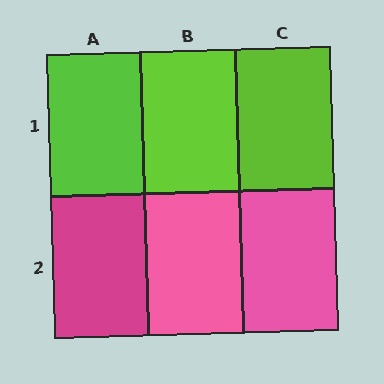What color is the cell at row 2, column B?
Pink.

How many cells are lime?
3 cells are lime.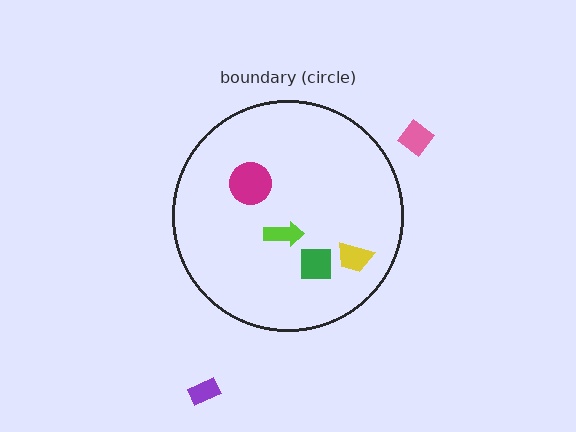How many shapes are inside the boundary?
4 inside, 2 outside.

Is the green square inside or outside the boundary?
Inside.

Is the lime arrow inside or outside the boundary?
Inside.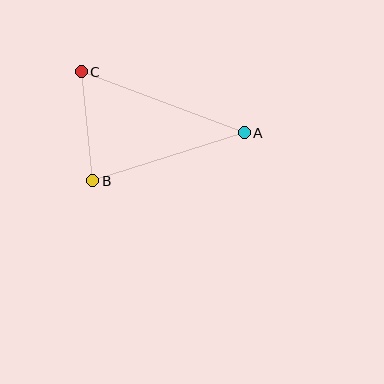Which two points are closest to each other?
Points B and C are closest to each other.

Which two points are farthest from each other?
Points A and C are farthest from each other.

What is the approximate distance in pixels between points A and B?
The distance between A and B is approximately 159 pixels.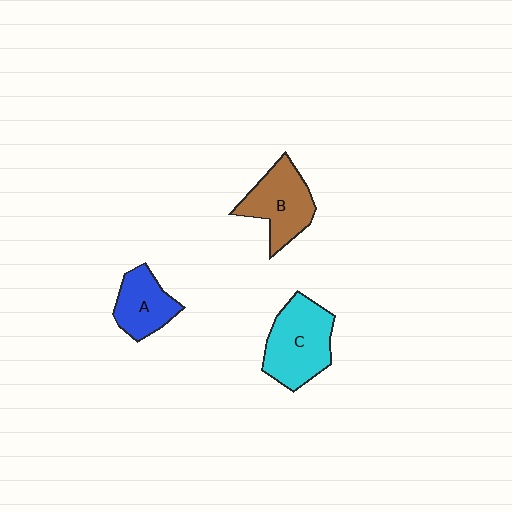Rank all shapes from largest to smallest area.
From largest to smallest: C (cyan), B (brown), A (blue).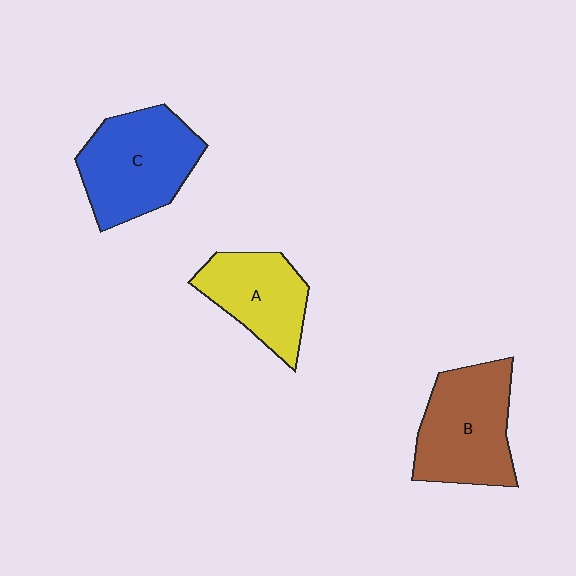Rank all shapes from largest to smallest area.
From largest to smallest: C (blue), B (brown), A (yellow).